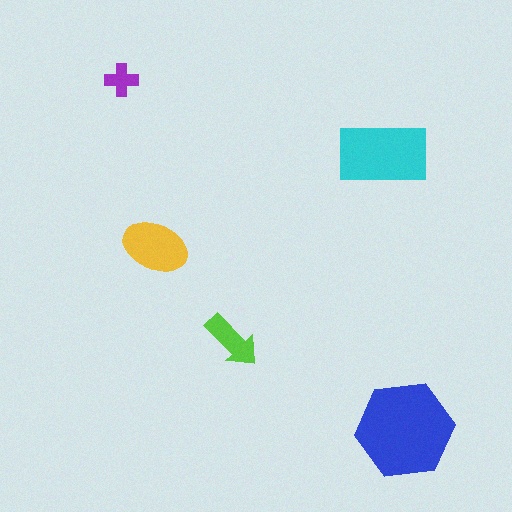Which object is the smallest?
The purple cross.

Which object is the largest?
The blue hexagon.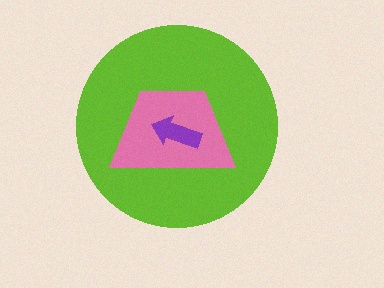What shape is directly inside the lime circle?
The pink trapezoid.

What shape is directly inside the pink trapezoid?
The purple arrow.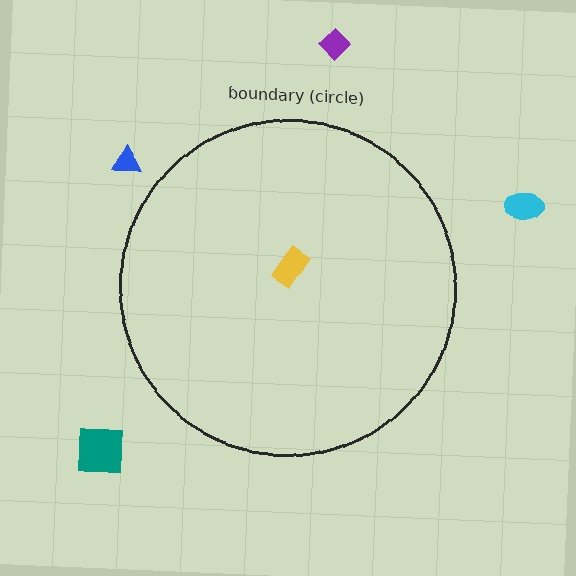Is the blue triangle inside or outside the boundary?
Outside.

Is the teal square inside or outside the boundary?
Outside.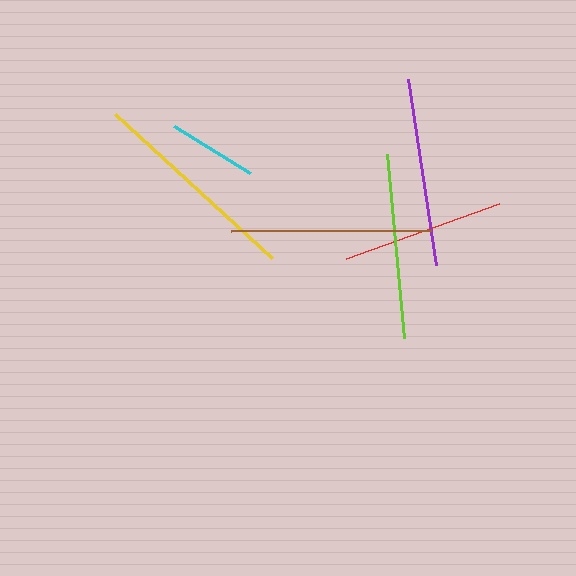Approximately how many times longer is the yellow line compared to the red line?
The yellow line is approximately 1.3 times the length of the red line.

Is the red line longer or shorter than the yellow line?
The yellow line is longer than the red line.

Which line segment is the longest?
The yellow line is the longest at approximately 213 pixels.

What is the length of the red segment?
The red segment is approximately 163 pixels long.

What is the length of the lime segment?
The lime segment is approximately 184 pixels long.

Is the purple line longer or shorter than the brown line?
The brown line is longer than the purple line.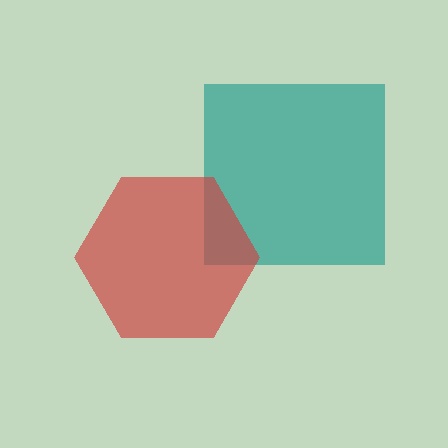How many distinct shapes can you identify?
There are 2 distinct shapes: a teal square, a red hexagon.